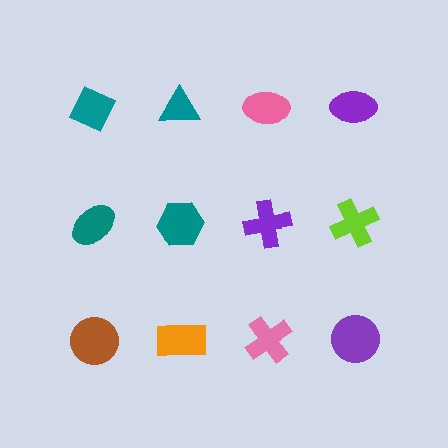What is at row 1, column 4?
A purple ellipse.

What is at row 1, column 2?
A teal triangle.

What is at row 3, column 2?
An orange rectangle.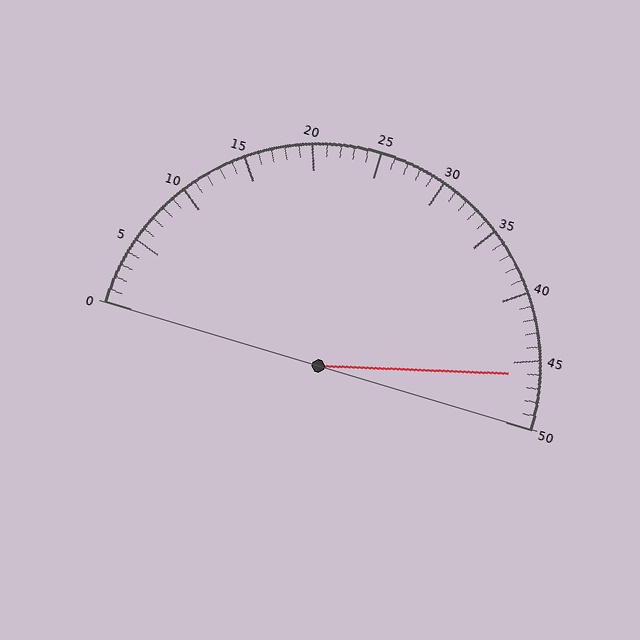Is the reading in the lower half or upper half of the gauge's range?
The reading is in the upper half of the range (0 to 50).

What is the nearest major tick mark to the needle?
The nearest major tick mark is 45.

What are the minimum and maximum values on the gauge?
The gauge ranges from 0 to 50.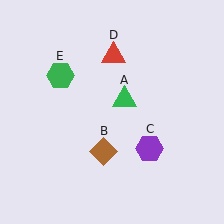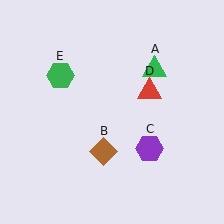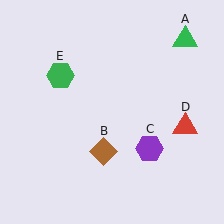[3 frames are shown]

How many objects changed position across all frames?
2 objects changed position: green triangle (object A), red triangle (object D).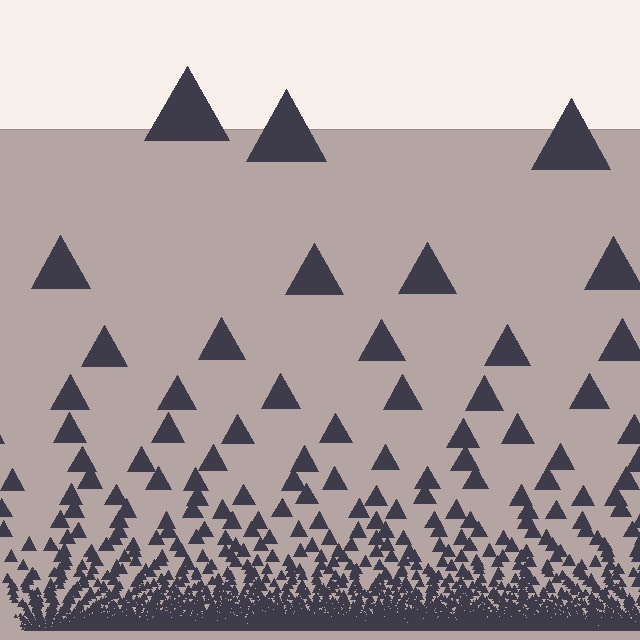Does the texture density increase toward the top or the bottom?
Density increases toward the bottom.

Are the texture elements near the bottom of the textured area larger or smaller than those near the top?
Smaller. The gradient is inverted — elements near the bottom are smaller and denser.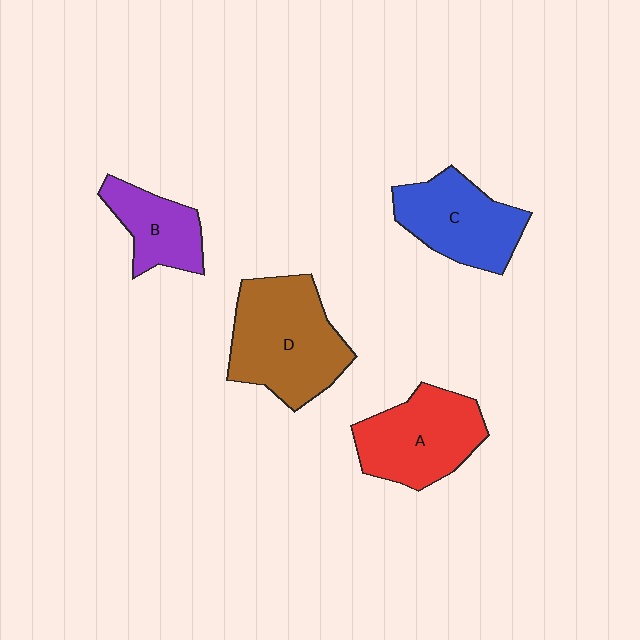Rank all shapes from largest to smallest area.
From largest to smallest: D (brown), A (red), C (blue), B (purple).